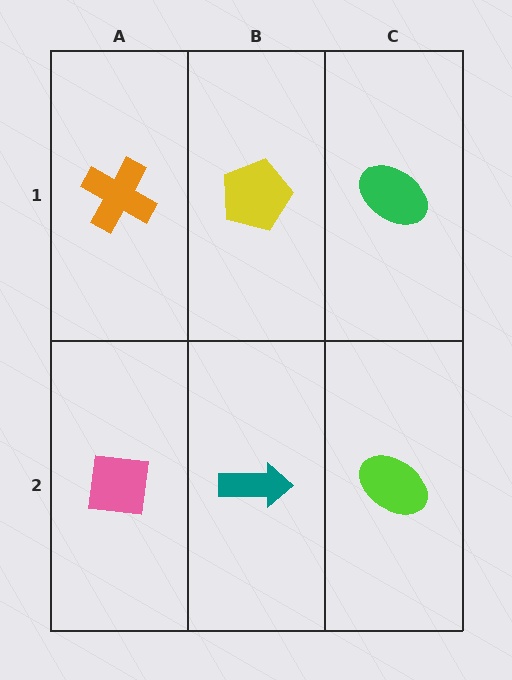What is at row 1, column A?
An orange cross.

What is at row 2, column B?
A teal arrow.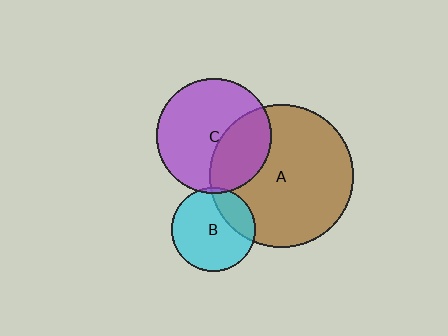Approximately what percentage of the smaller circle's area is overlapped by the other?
Approximately 35%.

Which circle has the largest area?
Circle A (brown).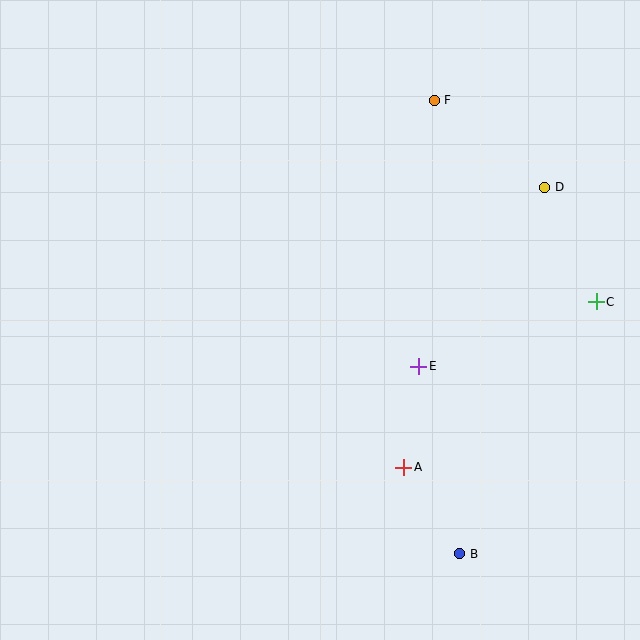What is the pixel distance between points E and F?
The distance between E and F is 267 pixels.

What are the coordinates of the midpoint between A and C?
The midpoint between A and C is at (500, 384).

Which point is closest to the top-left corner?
Point F is closest to the top-left corner.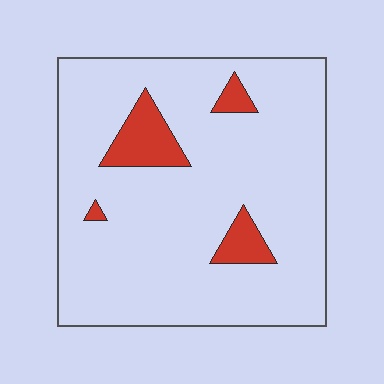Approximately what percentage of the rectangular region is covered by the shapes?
Approximately 10%.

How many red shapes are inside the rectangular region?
4.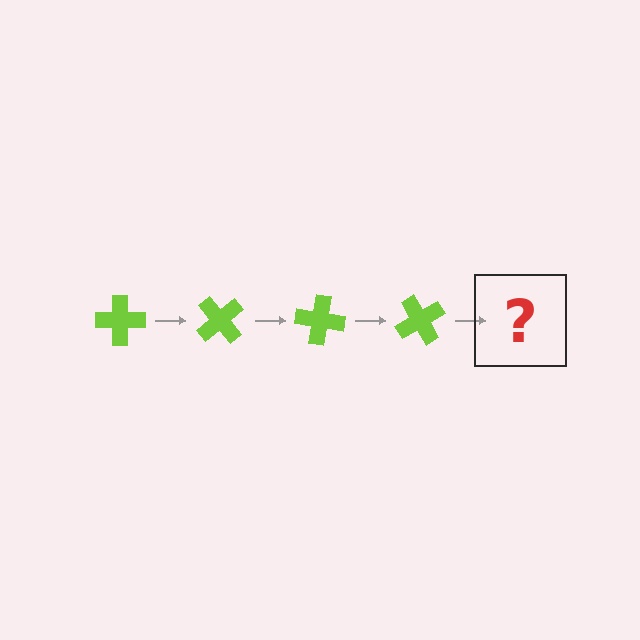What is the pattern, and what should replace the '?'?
The pattern is that the cross rotates 50 degrees each step. The '?' should be a lime cross rotated 200 degrees.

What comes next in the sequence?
The next element should be a lime cross rotated 200 degrees.